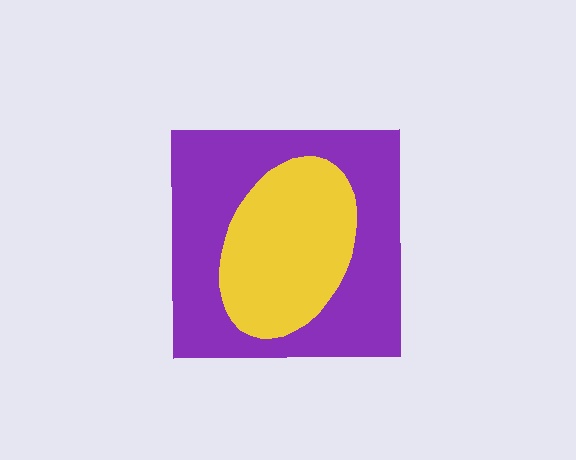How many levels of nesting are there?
2.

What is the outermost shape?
The purple square.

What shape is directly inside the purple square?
The yellow ellipse.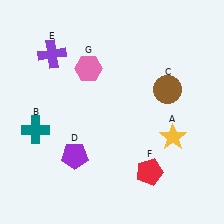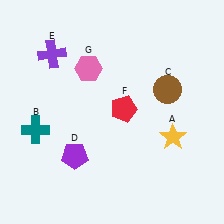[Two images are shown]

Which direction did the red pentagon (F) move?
The red pentagon (F) moved up.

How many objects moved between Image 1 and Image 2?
1 object moved between the two images.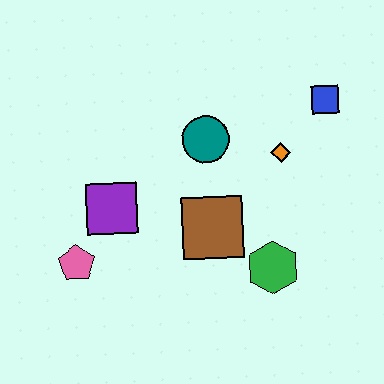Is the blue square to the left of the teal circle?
No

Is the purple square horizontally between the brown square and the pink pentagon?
Yes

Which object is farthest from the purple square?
The blue square is farthest from the purple square.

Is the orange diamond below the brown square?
No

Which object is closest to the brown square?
The green hexagon is closest to the brown square.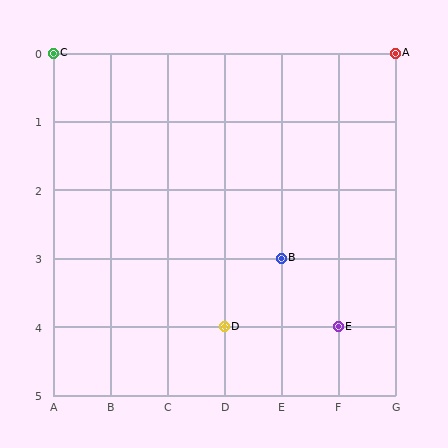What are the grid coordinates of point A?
Point A is at grid coordinates (G, 0).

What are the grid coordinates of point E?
Point E is at grid coordinates (F, 4).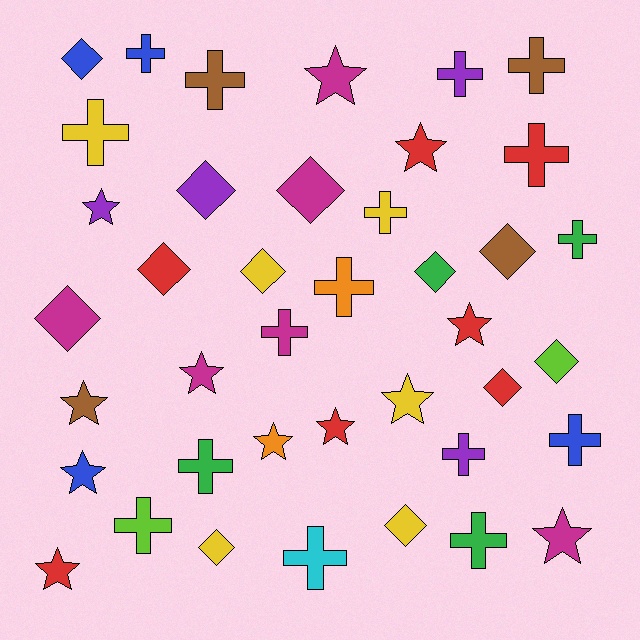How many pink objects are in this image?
There are no pink objects.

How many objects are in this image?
There are 40 objects.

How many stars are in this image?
There are 12 stars.